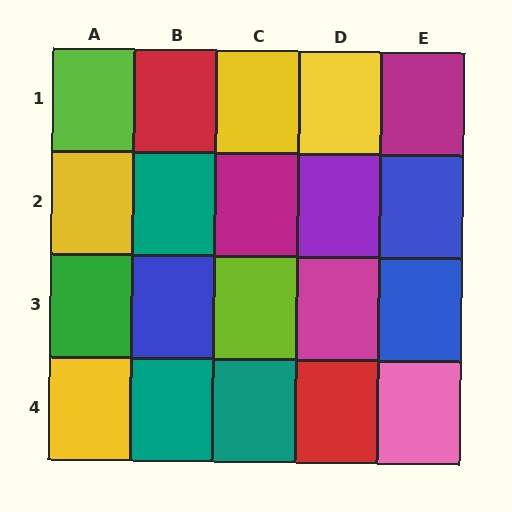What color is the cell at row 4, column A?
Yellow.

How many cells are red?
2 cells are red.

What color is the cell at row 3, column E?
Blue.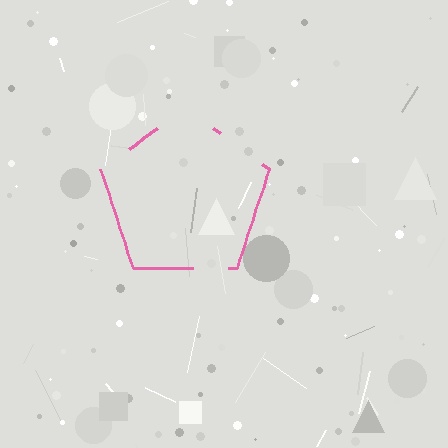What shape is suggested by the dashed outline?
The dashed outline suggests a pentagon.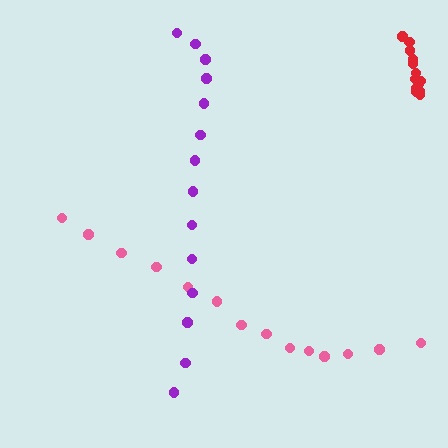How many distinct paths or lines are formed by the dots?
There are 3 distinct paths.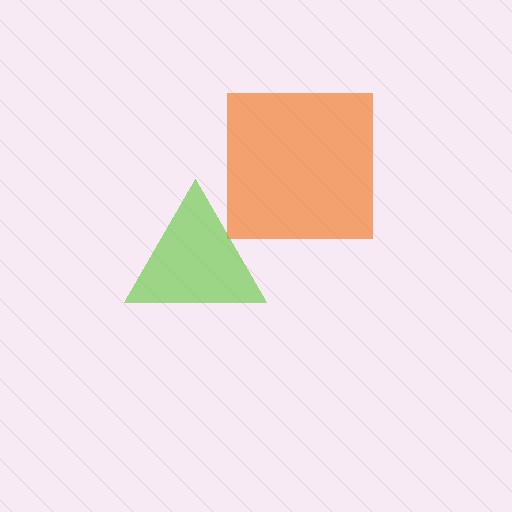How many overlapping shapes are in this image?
There are 2 overlapping shapes in the image.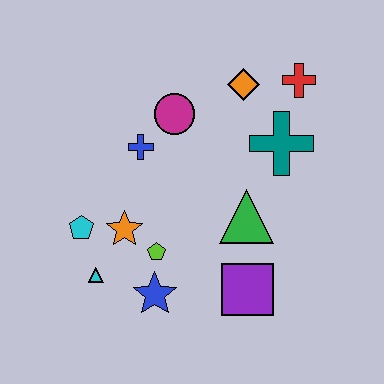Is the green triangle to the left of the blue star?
No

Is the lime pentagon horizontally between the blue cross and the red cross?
Yes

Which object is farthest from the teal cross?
The cyan triangle is farthest from the teal cross.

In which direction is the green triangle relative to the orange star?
The green triangle is to the right of the orange star.